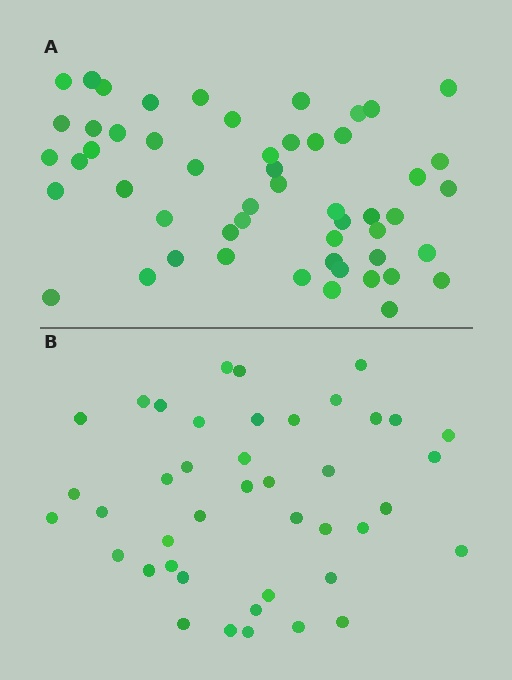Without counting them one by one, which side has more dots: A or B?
Region A (the top region) has more dots.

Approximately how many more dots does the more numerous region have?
Region A has roughly 12 or so more dots than region B.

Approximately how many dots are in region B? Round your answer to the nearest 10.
About 40 dots. (The exact count is 42, which rounds to 40.)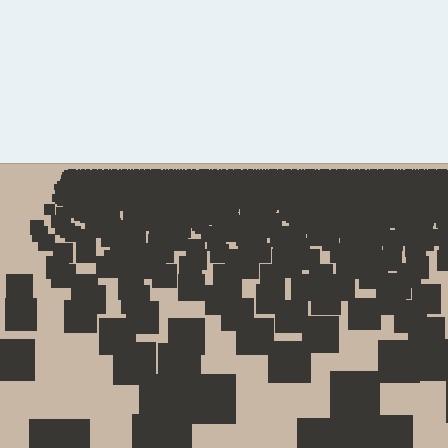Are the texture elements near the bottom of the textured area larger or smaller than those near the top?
Larger. Near the bottom, elements are closer to the viewer and appear at a bigger on-screen size.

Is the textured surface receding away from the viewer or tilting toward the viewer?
The surface is receding away from the viewer. Texture elements get smaller and denser toward the top.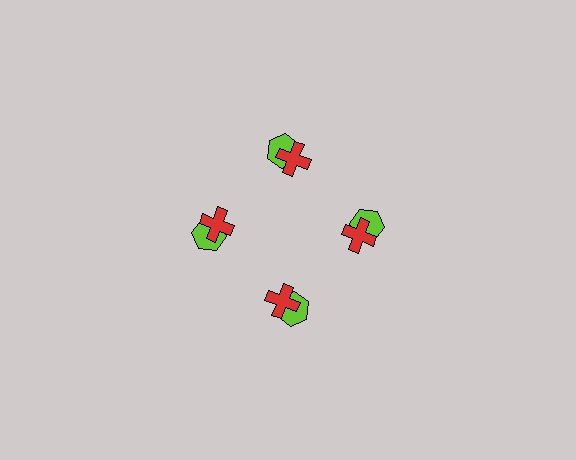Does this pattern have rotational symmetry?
Yes, this pattern has 4-fold rotational symmetry. It looks the same after rotating 90 degrees around the center.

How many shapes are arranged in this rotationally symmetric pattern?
There are 8 shapes, arranged in 4 groups of 2.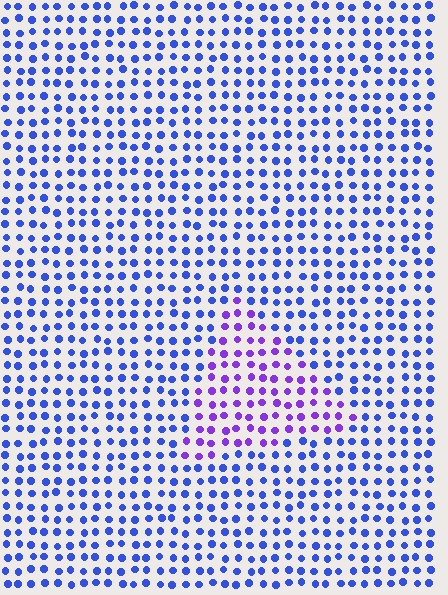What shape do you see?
I see a triangle.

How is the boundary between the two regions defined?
The boundary is defined purely by a slight shift in hue (about 40 degrees). Spacing, size, and orientation are identical on both sides.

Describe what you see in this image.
The image is filled with small blue elements in a uniform arrangement. A triangle-shaped region is visible where the elements are tinted to a slightly different hue, forming a subtle color boundary.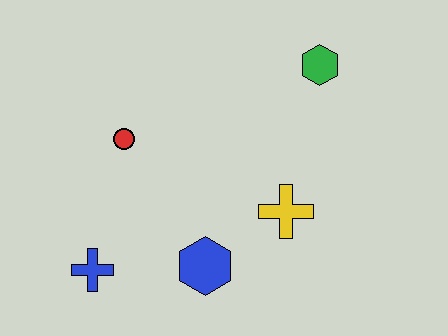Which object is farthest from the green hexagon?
The blue cross is farthest from the green hexagon.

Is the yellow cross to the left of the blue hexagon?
No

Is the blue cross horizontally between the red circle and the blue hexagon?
No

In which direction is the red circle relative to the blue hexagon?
The red circle is above the blue hexagon.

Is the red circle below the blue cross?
No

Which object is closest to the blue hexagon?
The yellow cross is closest to the blue hexagon.